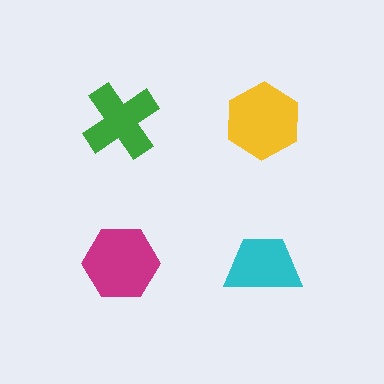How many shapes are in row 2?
2 shapes.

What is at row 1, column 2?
A yellow hexagon.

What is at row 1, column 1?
A green cross.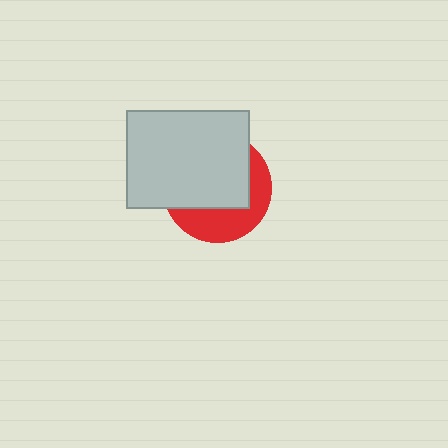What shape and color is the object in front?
The object in front is a light gray rectangle.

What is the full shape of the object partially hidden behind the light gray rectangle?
The partially hidden object is a red circle.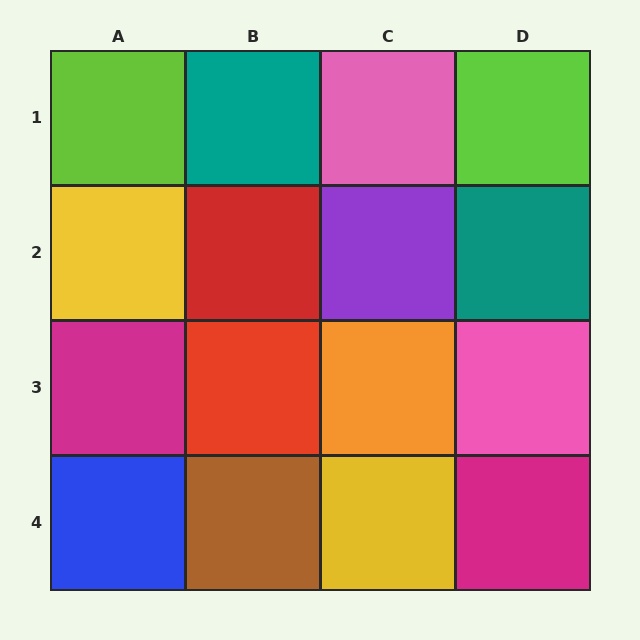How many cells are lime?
2 cells are lime.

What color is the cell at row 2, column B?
Red.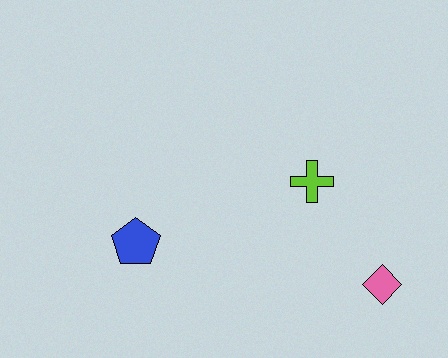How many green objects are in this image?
There are no green objects.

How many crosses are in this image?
There is 1 cross.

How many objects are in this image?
There are 3 objects.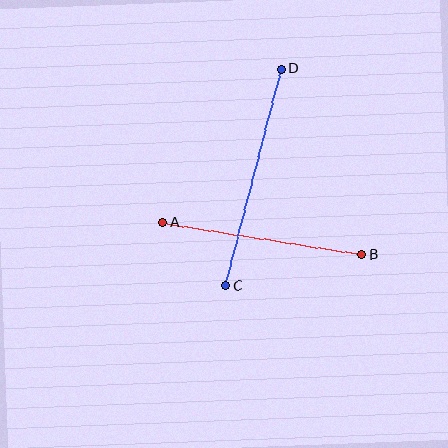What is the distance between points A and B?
The distance is approximately 202 pixels.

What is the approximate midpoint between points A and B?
The midpoint is at approximately (262, 239) pixels.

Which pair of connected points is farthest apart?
Points C and D are farthest apart.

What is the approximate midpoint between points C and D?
The midpoint is at approximately (254, 177) pixels.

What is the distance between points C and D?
The distance is approximately 224 pixels.